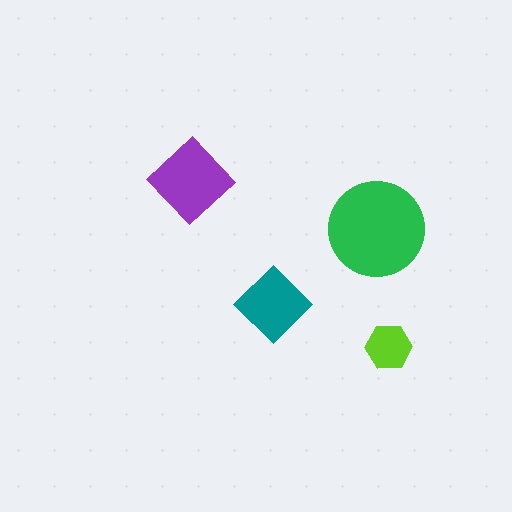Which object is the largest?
The green circle.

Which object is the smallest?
The lime hexagon.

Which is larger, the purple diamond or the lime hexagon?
The purple diamond.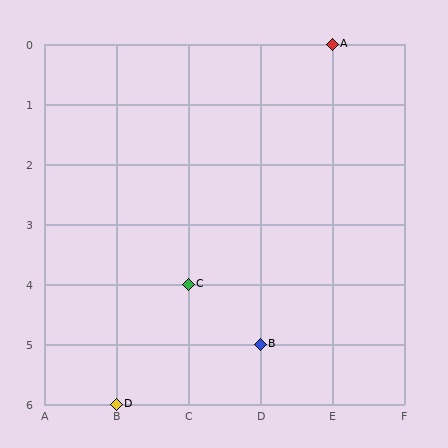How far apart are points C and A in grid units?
Points C and A are 2 columns and 4 rows apart (about 4.5 grid units diagonally).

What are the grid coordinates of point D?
Point D is at grid coordinates (B, 6).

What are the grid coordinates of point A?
Point A is at grid coordinates (E, 0).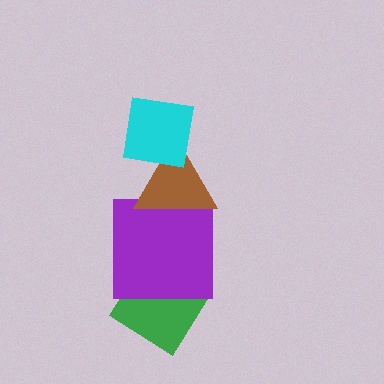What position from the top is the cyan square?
The cyan square is 1st from the top.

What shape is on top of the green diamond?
The purple square is on top of the green diamond.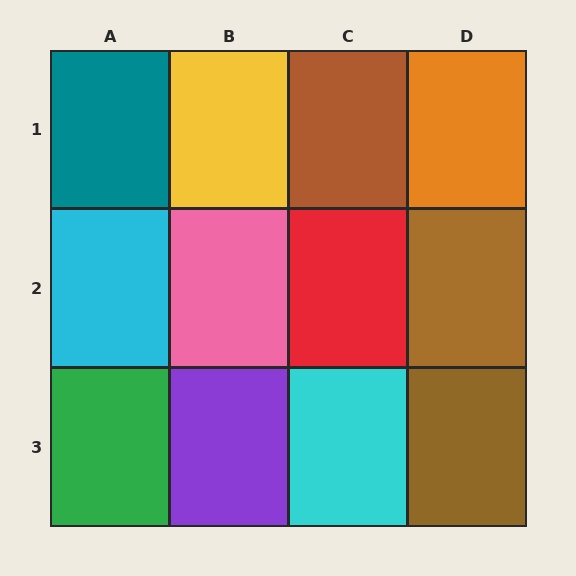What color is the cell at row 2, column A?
Cyan.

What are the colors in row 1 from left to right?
Teal, yellow, brown, orange.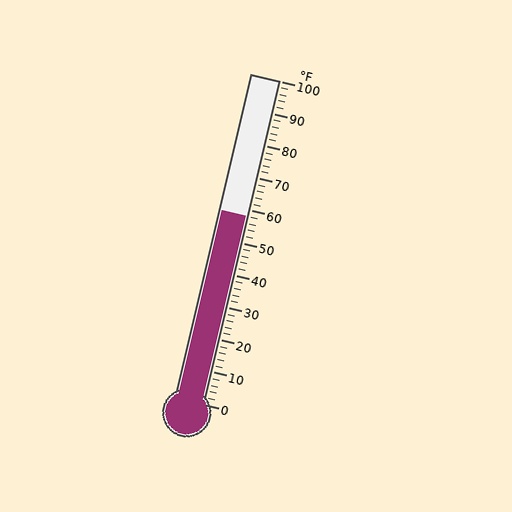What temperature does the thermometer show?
The thermometer shows approximately 58°F.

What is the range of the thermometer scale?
The thermometer scale ranges from 0°F to 100°F.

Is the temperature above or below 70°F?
The temperature is below 70°F.